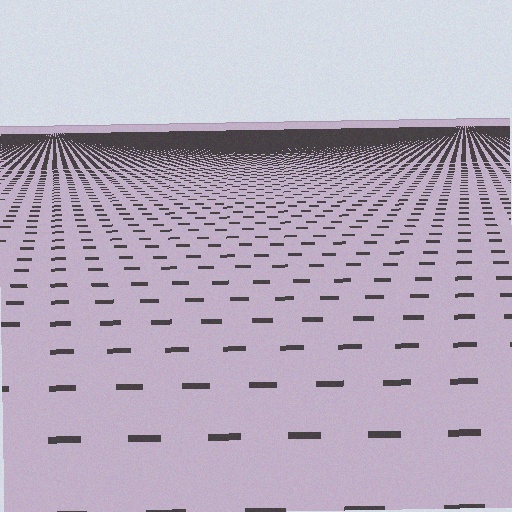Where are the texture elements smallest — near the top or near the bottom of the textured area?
Near the top.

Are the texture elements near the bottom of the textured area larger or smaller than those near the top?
Larger. Near the bottom, elements are closer to the viewer and appear at a bigger on-screen size.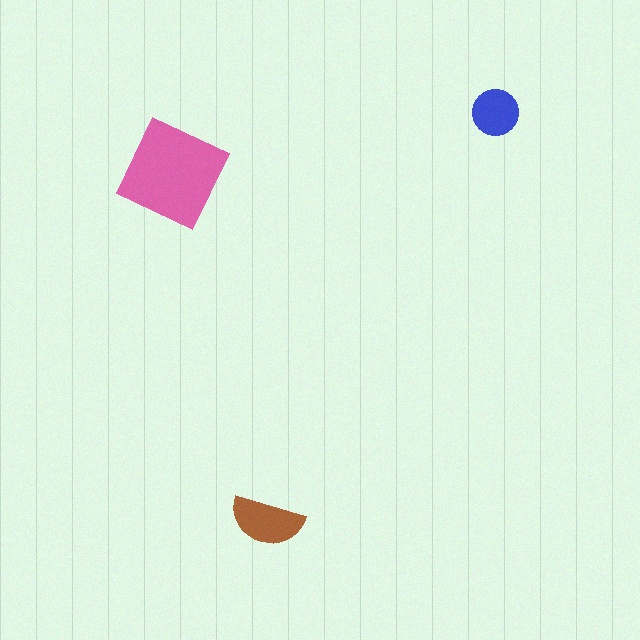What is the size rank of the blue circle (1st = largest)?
3rd.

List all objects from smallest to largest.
The blue circle, the brown semicircle, the pink diamond.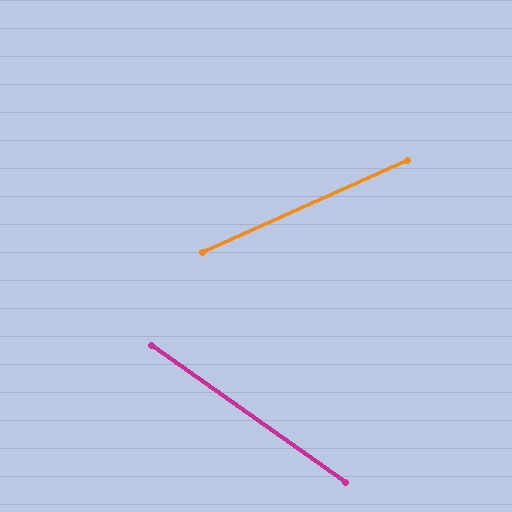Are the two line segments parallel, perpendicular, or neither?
Neither parallel nor perpendicular — they differ by about 59°.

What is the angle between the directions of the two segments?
Approximately 59 degrees.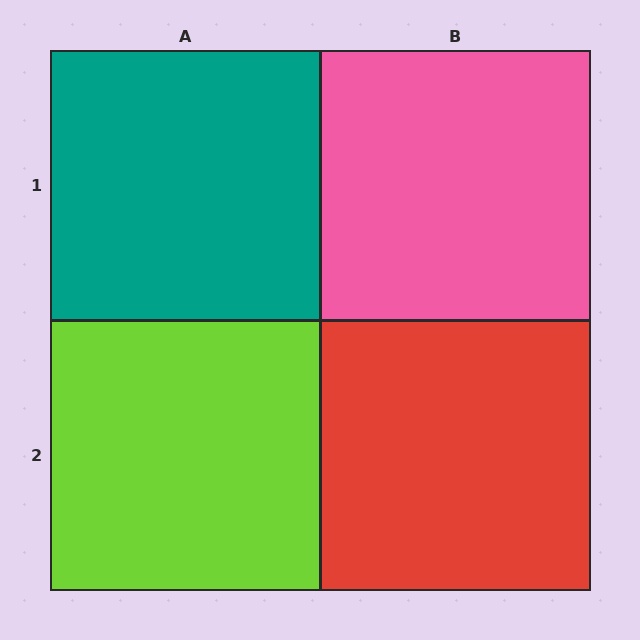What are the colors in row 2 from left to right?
Lime, red.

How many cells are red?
1 cell is red.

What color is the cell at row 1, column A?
Teal.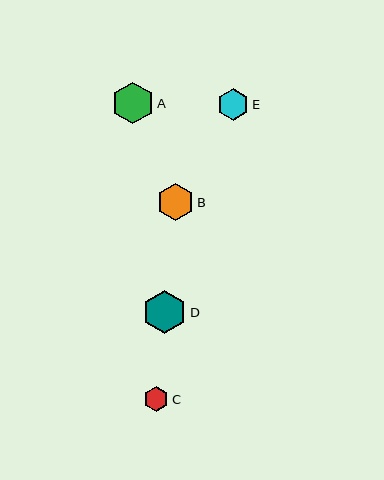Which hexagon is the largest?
Hexagon D is the largest with a size of approximately 44 pixels.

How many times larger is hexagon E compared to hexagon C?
Hexagon E is approximately 1.3 times the size of hexagon C.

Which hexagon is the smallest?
Hexagon C is the smallest with a size of approximately 25 pixels.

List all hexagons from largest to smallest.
From largest to smallest: D, A, B, E, C.